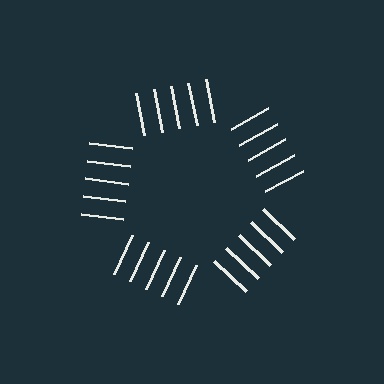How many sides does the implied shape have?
5 sides — the line-ends trace a pentagon.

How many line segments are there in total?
25 — 5 along each of the 5 edges.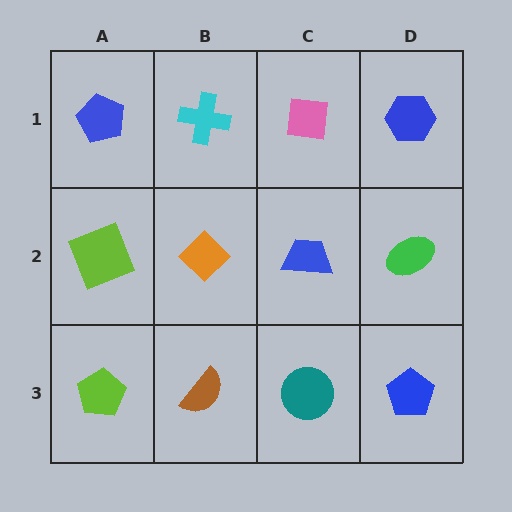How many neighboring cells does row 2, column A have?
3.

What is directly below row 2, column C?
A teal circle.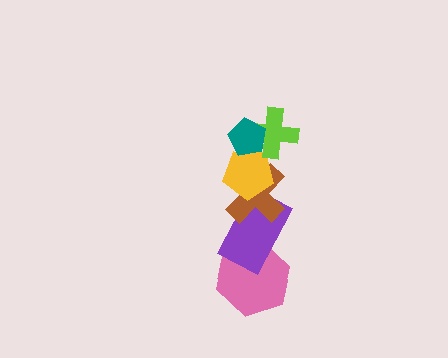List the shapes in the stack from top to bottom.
From top to bottom: the teal pentagon, the lime cross, the yellow pentagon, the brown cross, the purple rectangle, the pink hexagon.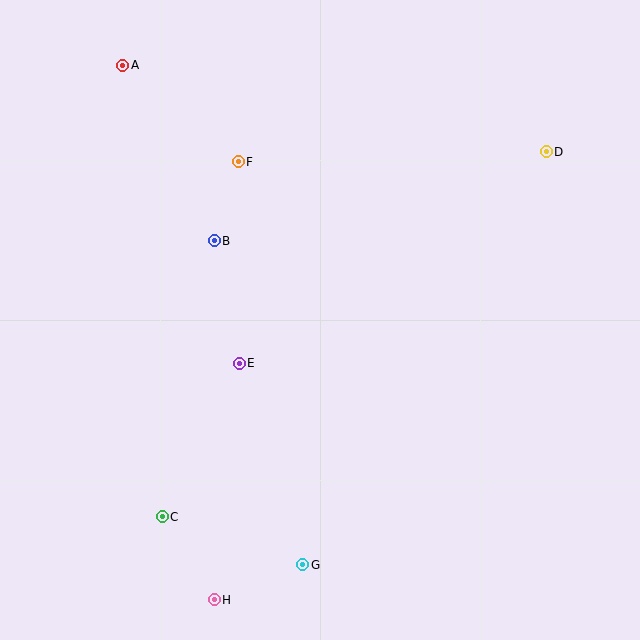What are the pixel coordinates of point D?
Point D is at (546, 152).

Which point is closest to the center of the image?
Point E at (239, 363) is closest to the center.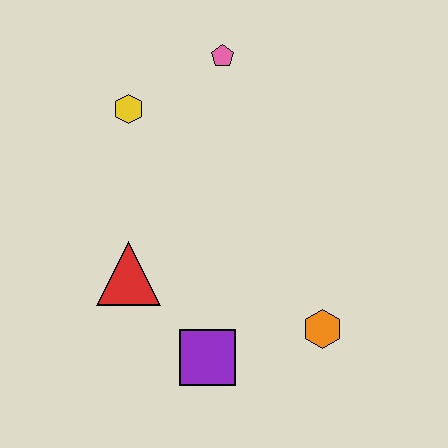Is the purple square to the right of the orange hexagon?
No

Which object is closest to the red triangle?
The purple square is closest to the red triangle.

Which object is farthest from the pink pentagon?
The purple square is farthest from the pink pentagon.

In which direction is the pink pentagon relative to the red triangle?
The pink pentagon is above the red triangle.